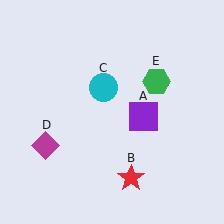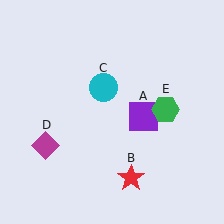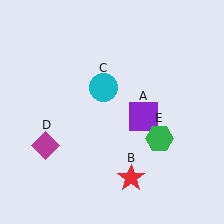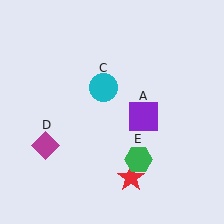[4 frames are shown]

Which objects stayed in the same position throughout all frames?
Purple square (object A) and red star (object B) and cyan circle (object C) and magenta diamond (object D) remained stationary.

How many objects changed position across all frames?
1 object changed position: green hexagon (object E).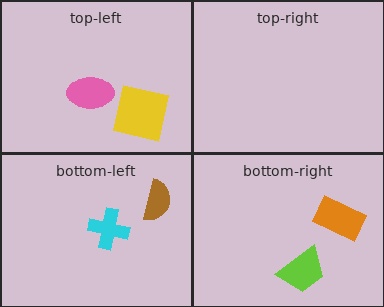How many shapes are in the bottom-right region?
2.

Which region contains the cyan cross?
The bottom-left region.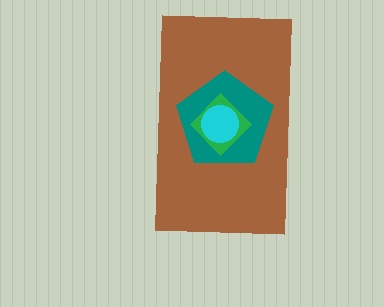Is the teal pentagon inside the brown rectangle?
Yes.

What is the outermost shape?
The brown rectangle.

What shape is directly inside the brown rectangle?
The teal pentagon.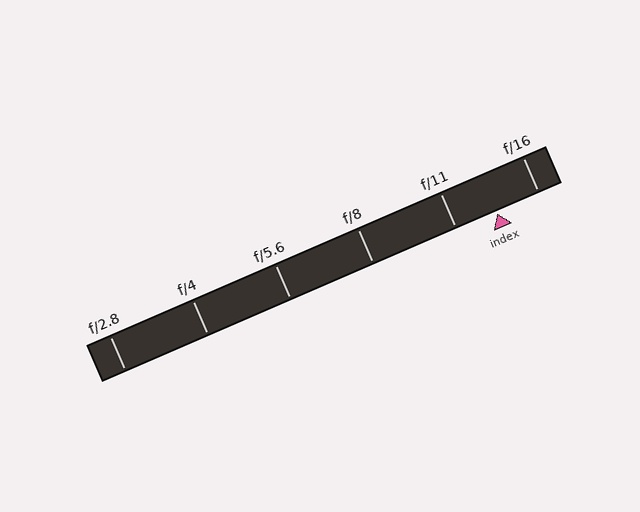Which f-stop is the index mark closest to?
The index mark is closest to f/11.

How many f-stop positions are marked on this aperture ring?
There are 6 f-stop positions marked.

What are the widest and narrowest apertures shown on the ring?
The widest aperture shown is f/2.8 and the narrowest is f/16.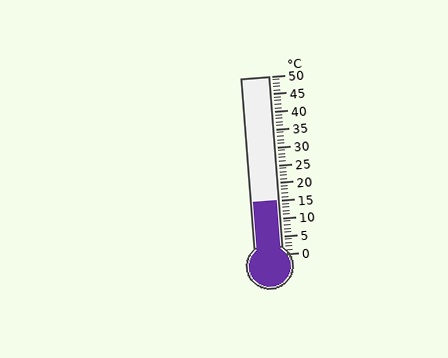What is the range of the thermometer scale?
The thermometer scale ranges from 0°C to 50°C.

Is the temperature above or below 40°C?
The temperature is below 40°C.